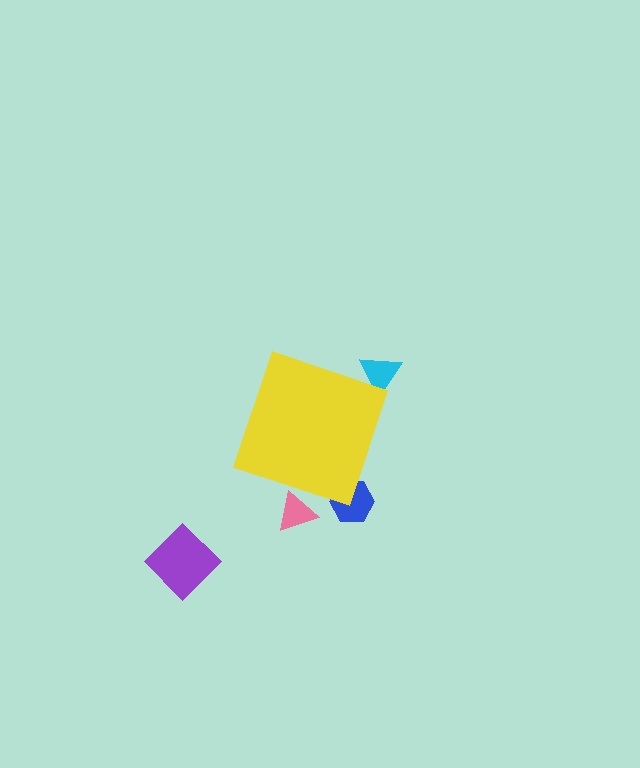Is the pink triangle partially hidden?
Yes, the pink triangle is partially hidden behind the yellow diamond.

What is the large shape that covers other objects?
A yellow diamond.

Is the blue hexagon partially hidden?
Yes, the blue hexagon is partially hidden behind the yellow diamond.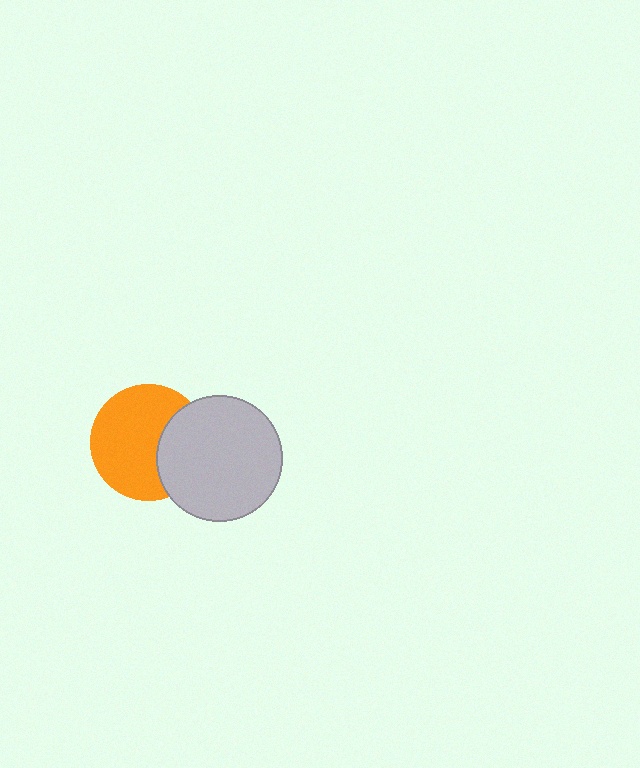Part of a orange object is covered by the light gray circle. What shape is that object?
It is a circle.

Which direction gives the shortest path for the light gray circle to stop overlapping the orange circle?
Moving right gives the shortest separation.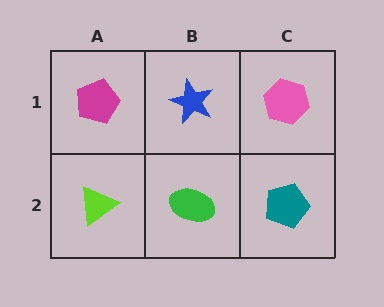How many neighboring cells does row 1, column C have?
2.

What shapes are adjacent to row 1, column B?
A green ellipse (row 2, column B), a magenta pentagon (row 1, column A), a pink hexagon (row 1, column C).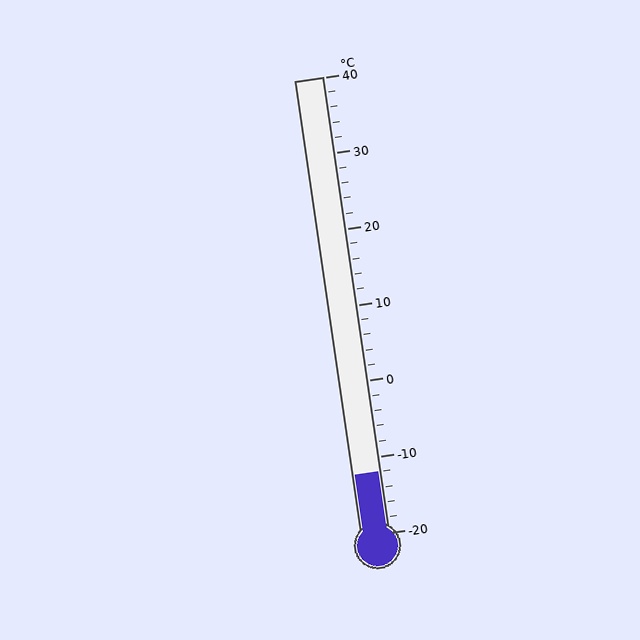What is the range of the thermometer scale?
The thermometer scale ranges from -20°C to 40°C.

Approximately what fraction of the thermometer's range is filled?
The thermometer is filled to approximately 15% of its range.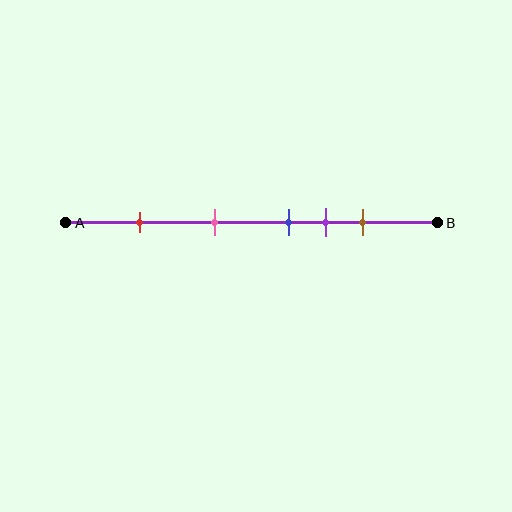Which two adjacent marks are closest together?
The blue and purple marks are the closest adjacent pair.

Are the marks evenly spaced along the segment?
No, the marks are not evenly spaced.